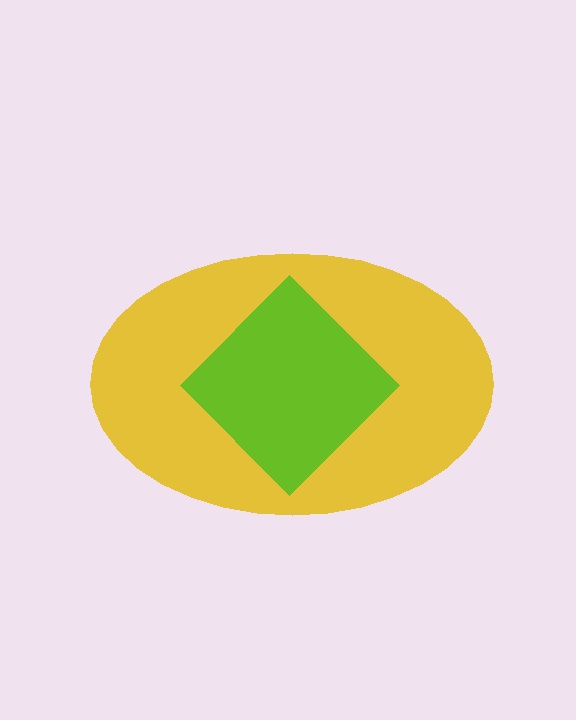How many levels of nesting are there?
2.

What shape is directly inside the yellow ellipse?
The lime diamond.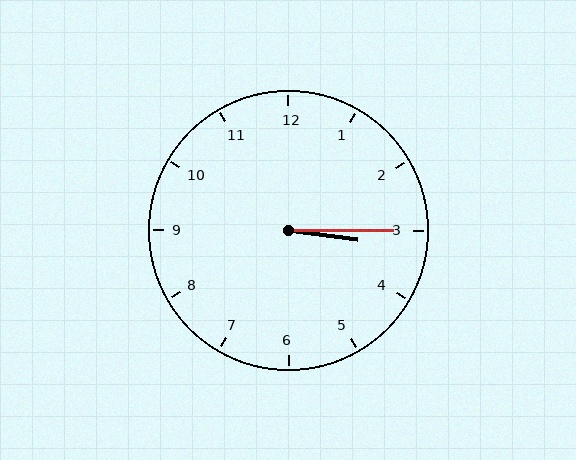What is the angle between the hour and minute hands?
Approximately 8 degrees.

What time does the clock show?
3:15.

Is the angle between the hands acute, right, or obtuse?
It is acute.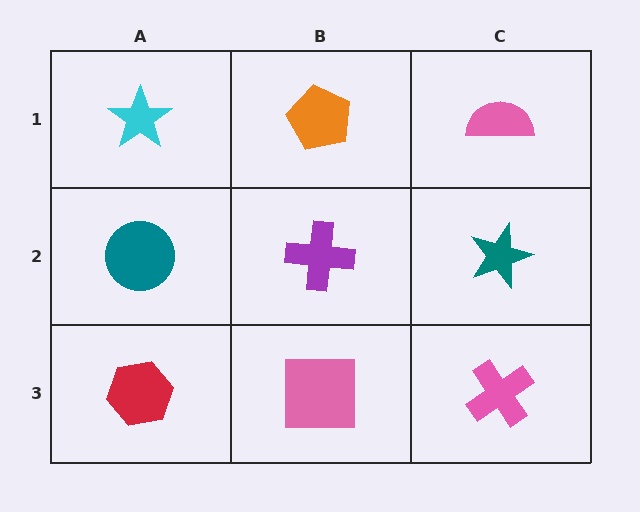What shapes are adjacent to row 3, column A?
A teal circle (row 2, column A), a pink square (row 3, column B).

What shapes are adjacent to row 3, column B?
A purple cross (row 2, column B), a red hexagon (row 3, column A), a pink cross (row 3, column C).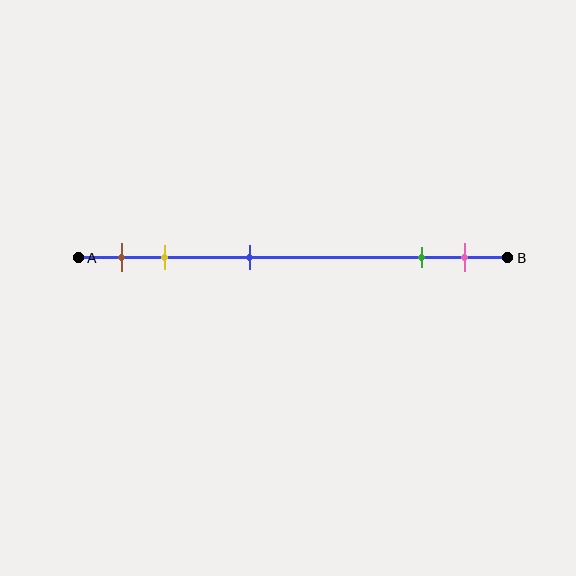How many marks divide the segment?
There are 5 marks dividing the segment.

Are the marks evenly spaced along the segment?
No, the marks are not evenly spaced.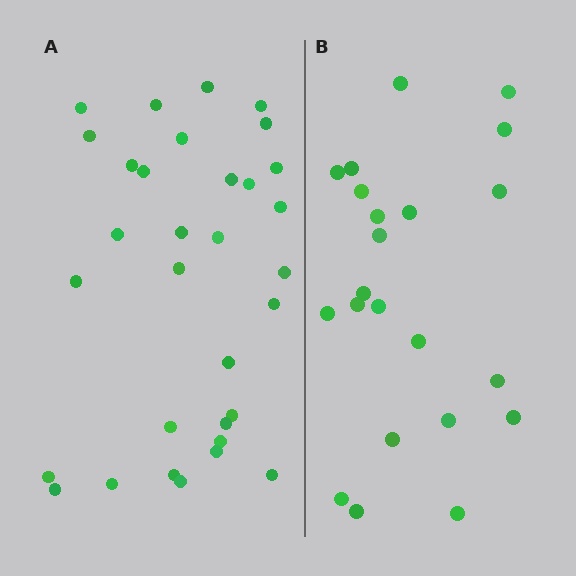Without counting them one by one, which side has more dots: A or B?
Region A (the left region) has more dots.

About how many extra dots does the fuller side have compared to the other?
Region A has roughly 10 or so more dots than region B.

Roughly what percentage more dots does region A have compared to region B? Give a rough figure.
About 45% more.